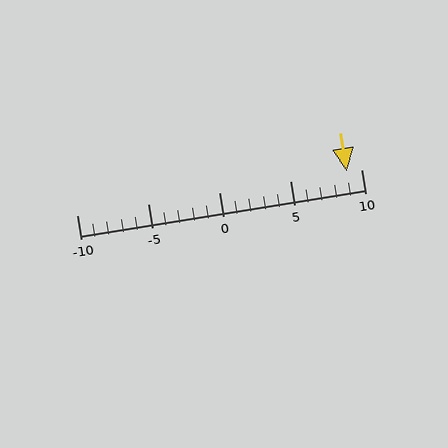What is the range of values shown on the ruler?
The ruler shows values from -10 to 10.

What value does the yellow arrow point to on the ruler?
The yellow arrow points to approximately 9.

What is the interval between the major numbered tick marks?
The major tick marks are spaced 5 units apart.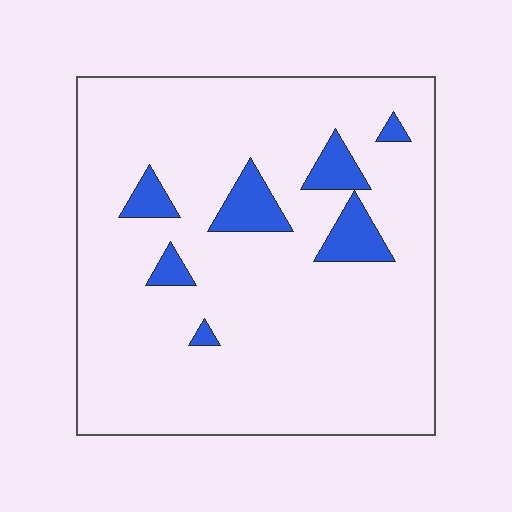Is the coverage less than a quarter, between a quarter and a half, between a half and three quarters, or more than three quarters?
Less than a quarter.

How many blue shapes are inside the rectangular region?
7.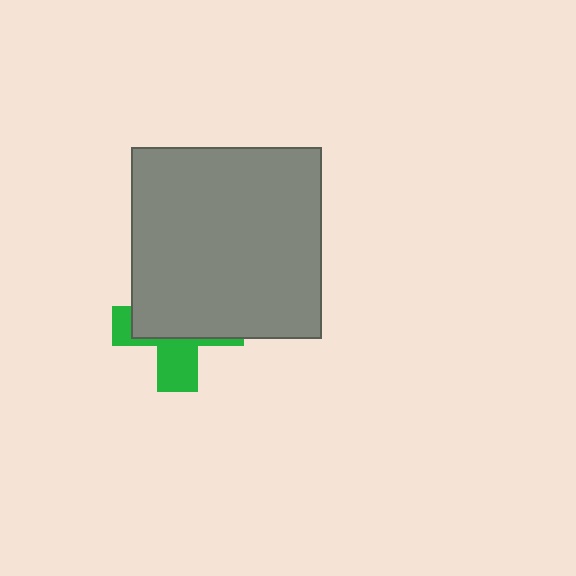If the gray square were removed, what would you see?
You would see the complete green cross.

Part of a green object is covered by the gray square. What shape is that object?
It is a cross.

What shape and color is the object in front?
The object in front is a gray square.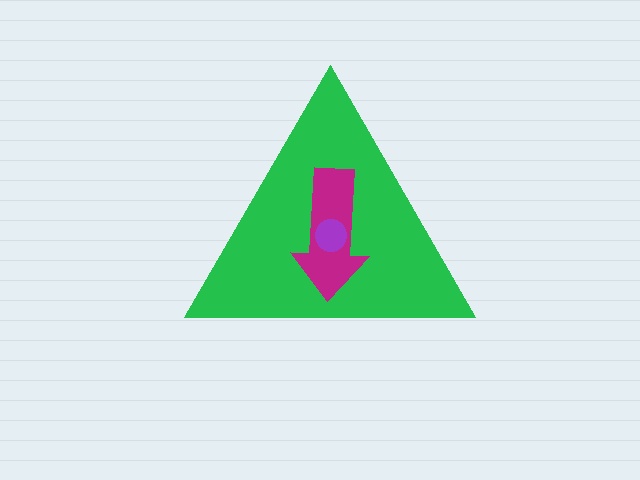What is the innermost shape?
The purple circle.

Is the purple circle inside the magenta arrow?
Yes.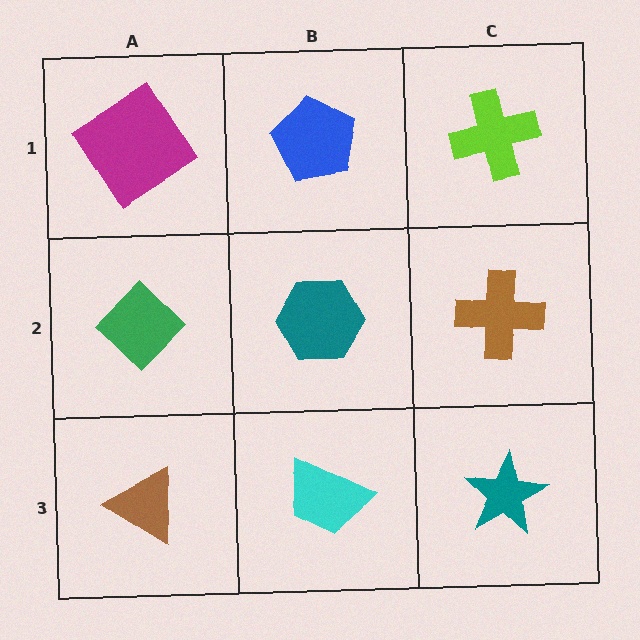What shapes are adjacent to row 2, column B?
A blue pentagon (row 1, column B), a cyan trapezoid (row 3, column B), a green diamond (row 2, column A), a brown cross (row 2, column C).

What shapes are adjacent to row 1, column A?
A green diamond (row 2, column A), a blue pentagon (row 1, column B).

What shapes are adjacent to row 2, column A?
A magenta diamond (row 1, column A), a brown triangle (row 3, column A), a teal hexagon (row 2, column B).